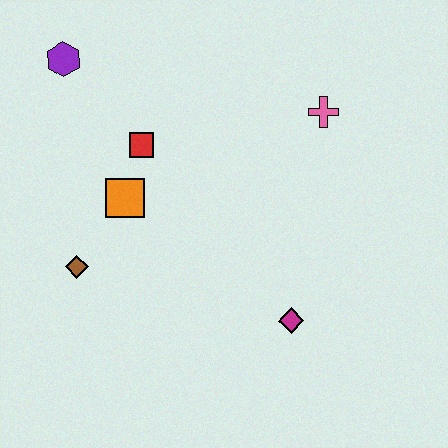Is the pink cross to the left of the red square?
No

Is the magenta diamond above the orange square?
No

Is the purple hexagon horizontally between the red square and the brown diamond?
No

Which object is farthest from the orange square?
The pink cross is farthest from the orange square.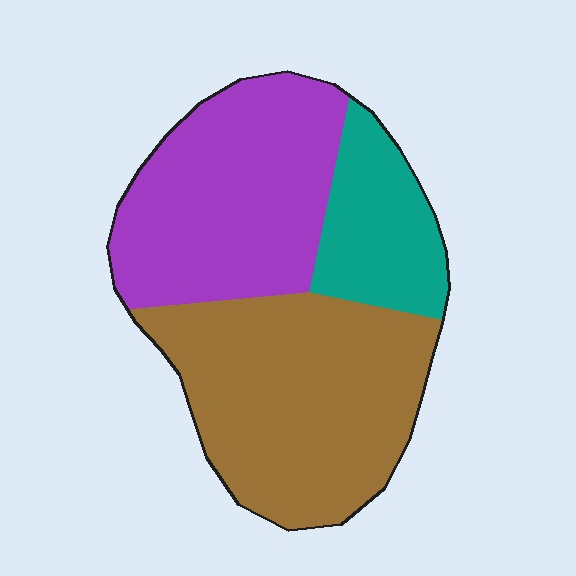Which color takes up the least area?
Teal, at roughly 20%.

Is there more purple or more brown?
Brown.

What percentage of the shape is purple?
Purple takes up about three eighths (3/8) of the shape.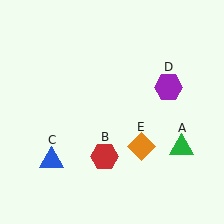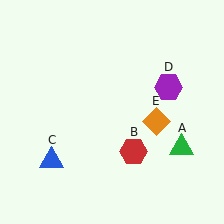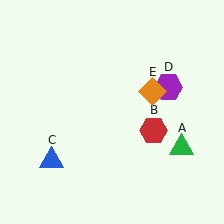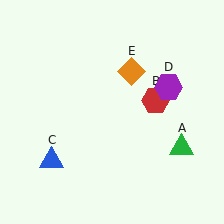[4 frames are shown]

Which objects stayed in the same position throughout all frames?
Green triangle (object A) and blue triangle (object C) and purple hexagon (object D) remained stationary.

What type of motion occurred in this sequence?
The red hexagon (object B), orange diamond (object E) rotated counterclockwise around the center of the scene.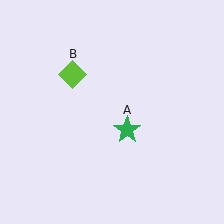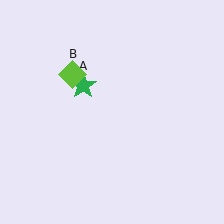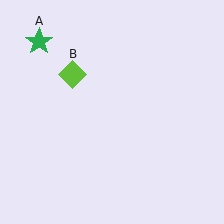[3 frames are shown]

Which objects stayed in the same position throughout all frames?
Lime diamond (object B) remained stationary.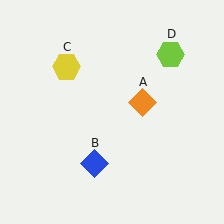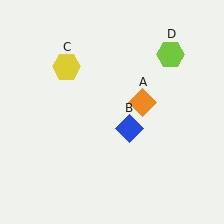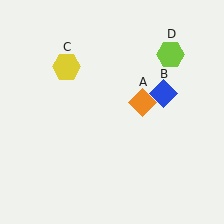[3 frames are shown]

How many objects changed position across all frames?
1 object changed position: blue diamond (object B).